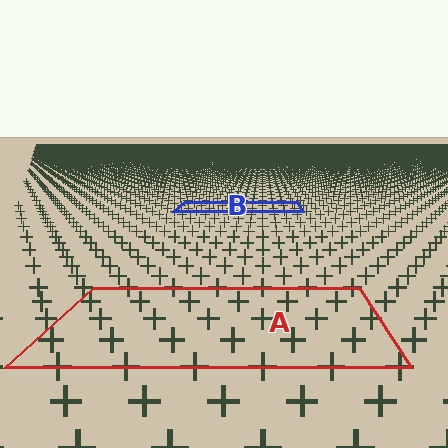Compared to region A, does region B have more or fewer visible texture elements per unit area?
Region B has more texture elements per unit area — they are packed more densely because it is farther away.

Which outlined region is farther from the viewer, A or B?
Region B is farther from the viewer — the texture elements inside it appear smaller and more densely packed.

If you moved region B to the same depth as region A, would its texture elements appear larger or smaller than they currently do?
They would appear larger. At a closer depth, the same texture elements are projected at a bigger on-screen size.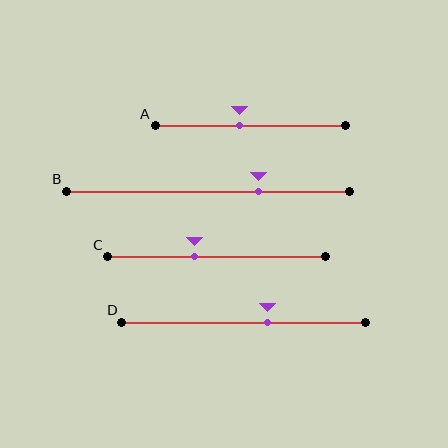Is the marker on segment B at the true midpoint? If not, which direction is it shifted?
No, the marker on segment B is shifted to the right by about 18% of the segment length.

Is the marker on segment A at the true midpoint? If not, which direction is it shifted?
No, the marker on segment A is shifted to the left by about 6% of the segment length.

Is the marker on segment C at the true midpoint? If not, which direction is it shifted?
No, the marker on segment C is shifted to the left by about 10% of the segment length.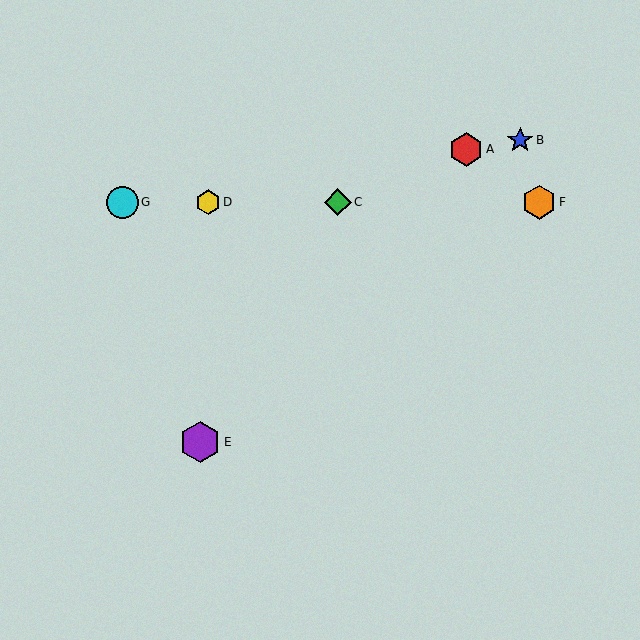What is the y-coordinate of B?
Object B is at y≈140.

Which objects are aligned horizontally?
Objects C, D, F, G are aligned horizontally.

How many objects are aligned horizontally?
4 objects (C, D, F, G) are aligned horizontally.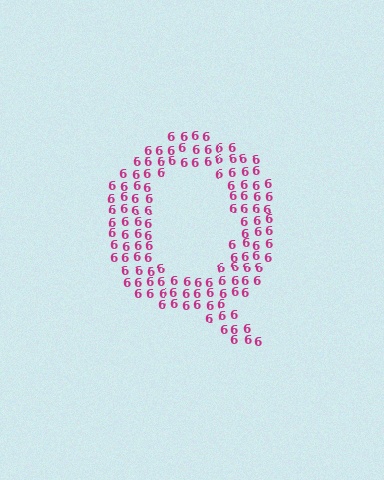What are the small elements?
The small elements are digit 6's.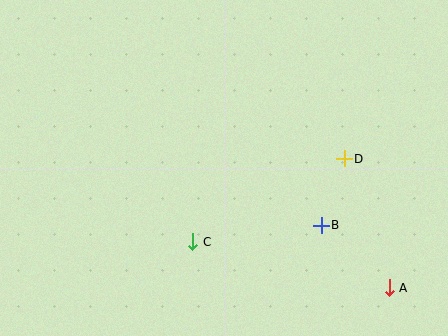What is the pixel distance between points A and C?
The distance between A and C is 202 pixels.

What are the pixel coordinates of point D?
Point D is at (344, 159).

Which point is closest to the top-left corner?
Point C is closest to the top-left corner.